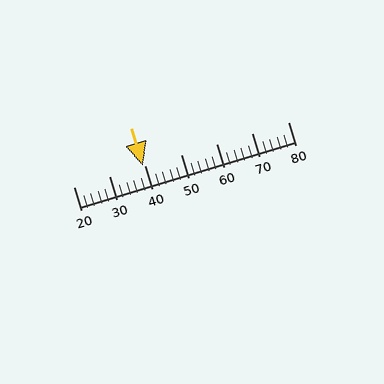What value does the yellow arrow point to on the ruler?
The yellow arrow points to approximately 39.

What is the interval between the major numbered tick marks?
The major tick marks are spaced 10 units apart.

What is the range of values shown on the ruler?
The ruler shows values from 20 to 80.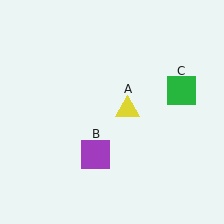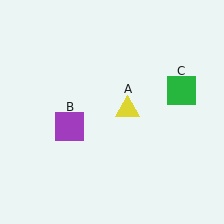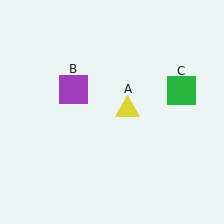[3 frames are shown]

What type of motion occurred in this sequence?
The purple square (object B) rotated clockwise around the center of the scene.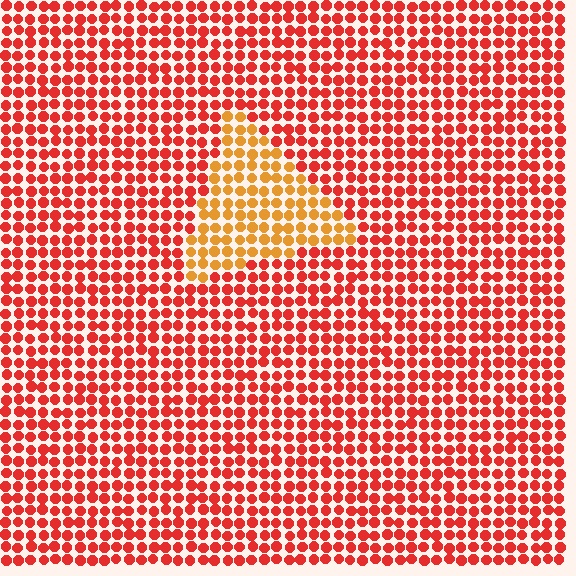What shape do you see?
I see a triangle.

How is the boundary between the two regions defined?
The boundary is defined purely by a slight shift in hue (about 35 degrees). Spacing, size, and orientation are identical on both sides.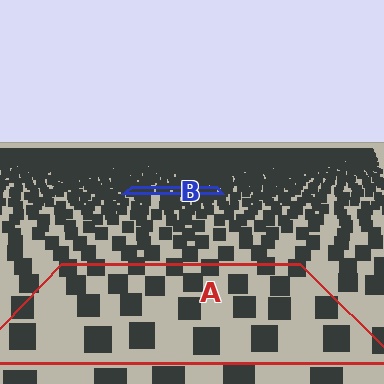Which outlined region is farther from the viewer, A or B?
Region B is farther from the viewer — the texture elements inside it appear smaller and more densely packed.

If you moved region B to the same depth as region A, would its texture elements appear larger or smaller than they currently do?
They would appear larger. At a closer depth, the same texture elements are projected at a bigger on-screen size.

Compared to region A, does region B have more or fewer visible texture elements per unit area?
Region B has more texture elements per unit area — they are packed more densely because it is farther away.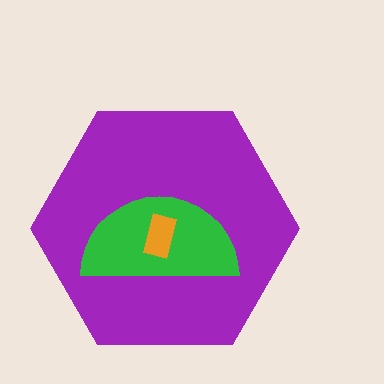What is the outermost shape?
The purple hexagon.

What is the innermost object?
The orange rectangle.